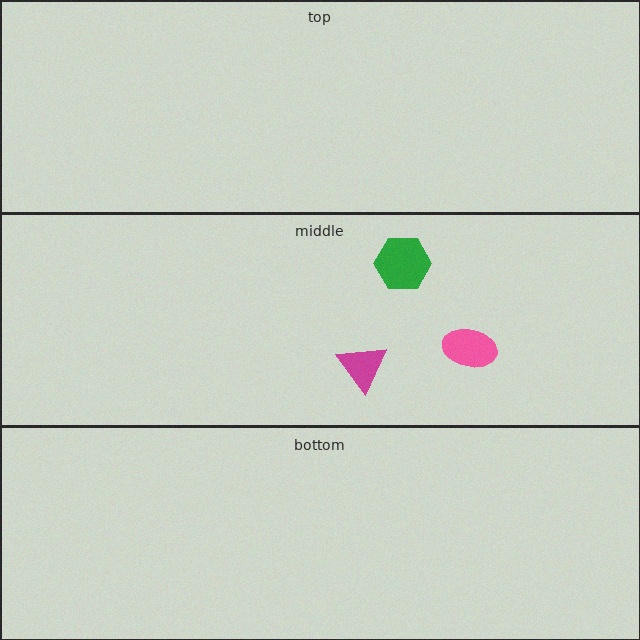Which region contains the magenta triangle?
The middle region.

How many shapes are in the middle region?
3.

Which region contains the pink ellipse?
The middle region.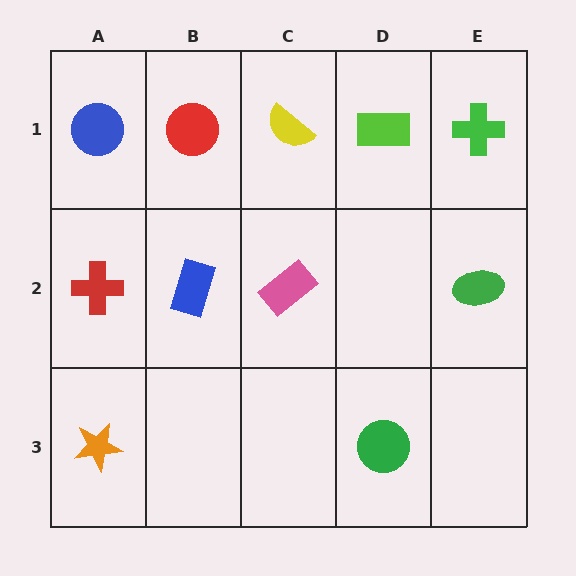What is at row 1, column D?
A lime rectangle.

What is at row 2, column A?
A red cross.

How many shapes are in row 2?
4 shapes.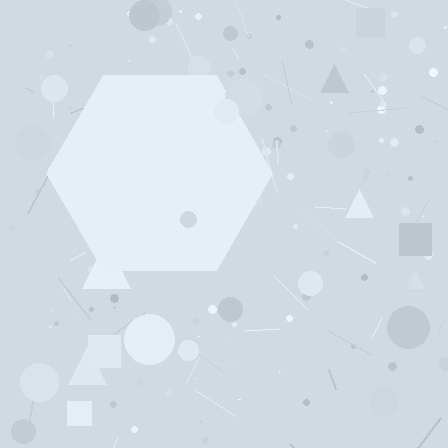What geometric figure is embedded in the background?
A hexagon is embedded in the background.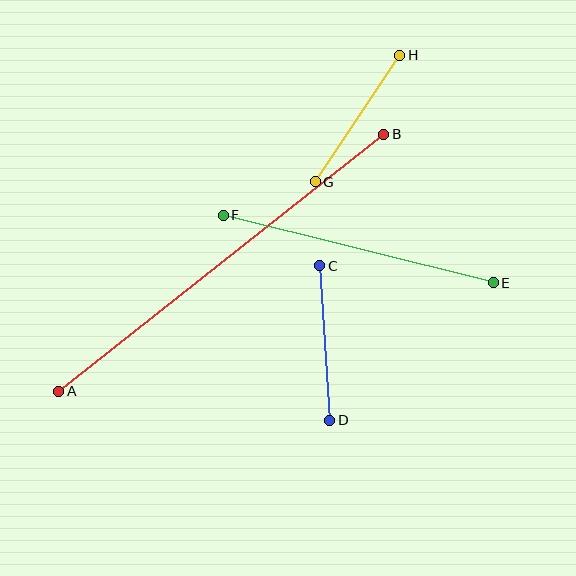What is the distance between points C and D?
The distance is approximately 155 pixels.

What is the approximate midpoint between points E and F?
The midpoint is at approximately (358, 249) pixels.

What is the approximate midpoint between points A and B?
The midpoint is at approximately (221, 263) pixels.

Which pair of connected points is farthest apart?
Points A and B are farthest apart.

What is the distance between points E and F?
The distance is approximately 278 pixels.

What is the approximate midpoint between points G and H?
The midpoint is at approximately (358, 118) pixels.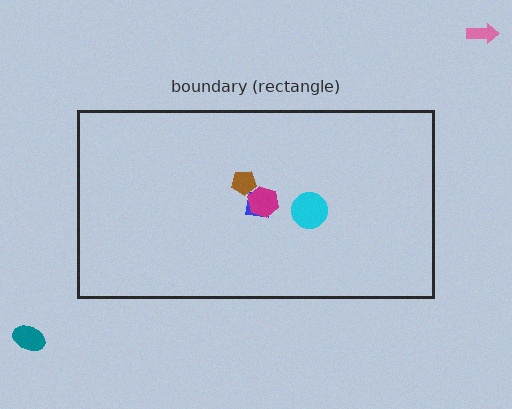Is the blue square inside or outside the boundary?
Inside.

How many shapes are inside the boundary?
4 inside, 2 outside.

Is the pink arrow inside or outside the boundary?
Outside.